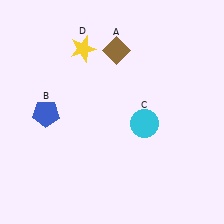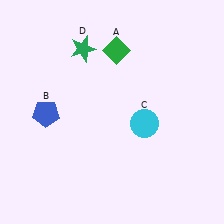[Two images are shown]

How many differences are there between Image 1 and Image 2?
There are 2 differences between the two images.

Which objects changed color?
A changed from brown to green. D changed from yellow to green.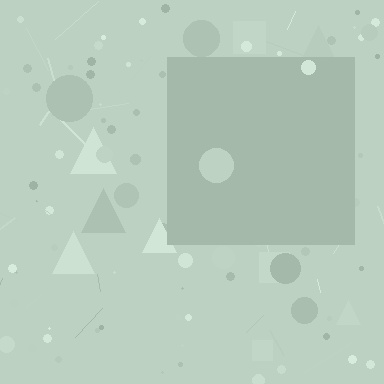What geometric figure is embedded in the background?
A square is embedded in the background.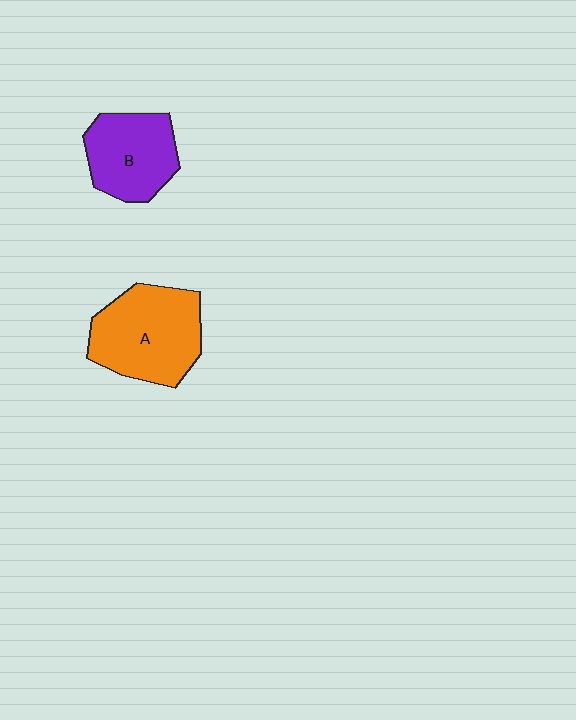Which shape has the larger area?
Shape A (orange).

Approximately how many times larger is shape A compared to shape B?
Approximately 1.3 times.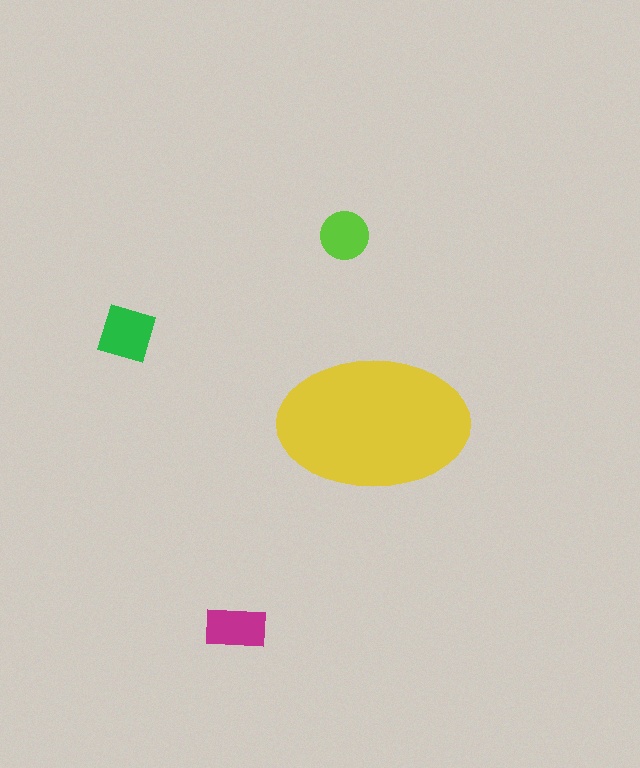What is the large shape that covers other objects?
A yellow ellipse.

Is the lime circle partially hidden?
No, the lime circle is fully visible.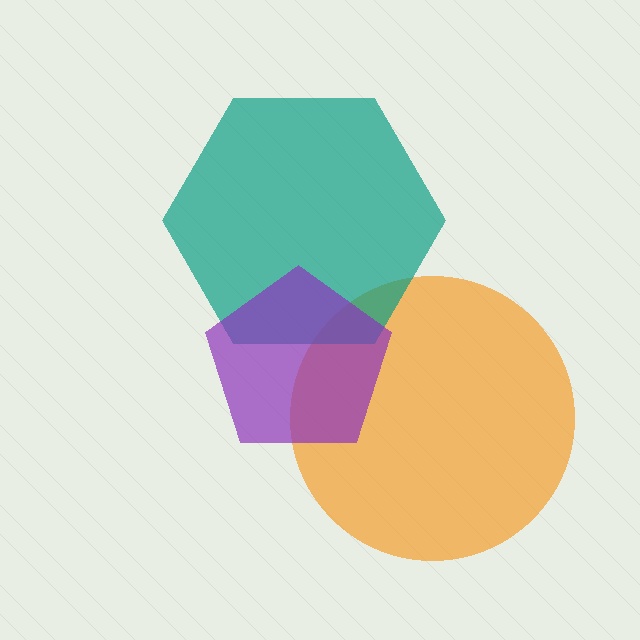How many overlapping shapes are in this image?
There are 3 overlapping shapes in the image.